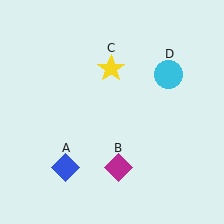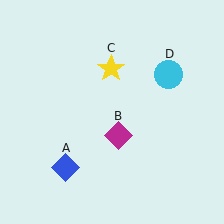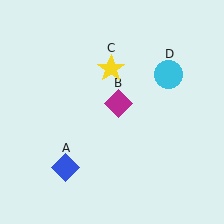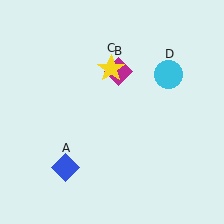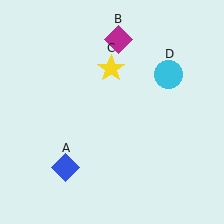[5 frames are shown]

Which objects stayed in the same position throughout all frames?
Blue diamond (object A) and yellow star (object C) and cyan circle (object D) remained stationary.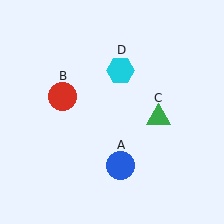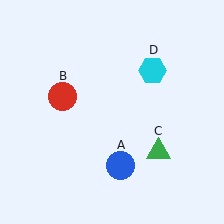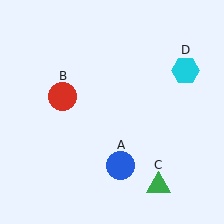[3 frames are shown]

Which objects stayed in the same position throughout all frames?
Blue circle (object A) and red circle (object B) remained stationary.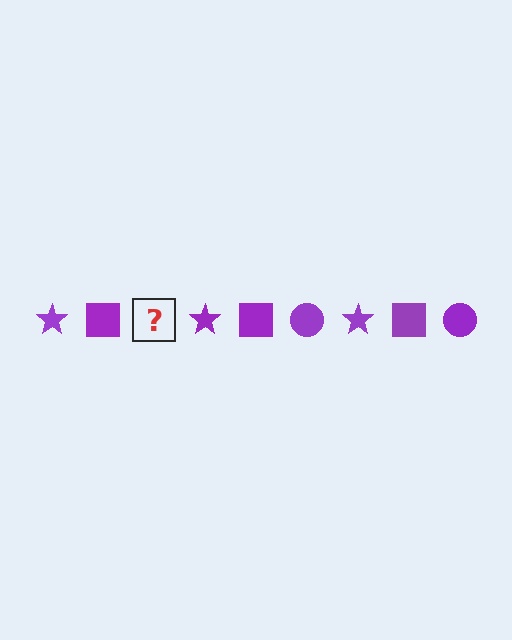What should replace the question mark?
The question mark should be replaced with a purple circle.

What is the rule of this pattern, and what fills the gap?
The rule is that the pattern cycles through star, square, circle shapes in purple. The gap should be filled with a purple circle.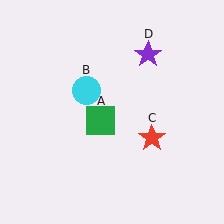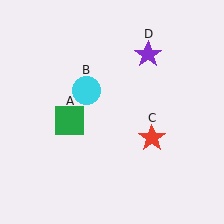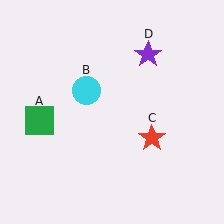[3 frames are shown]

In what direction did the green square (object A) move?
The green square (object A) moved left.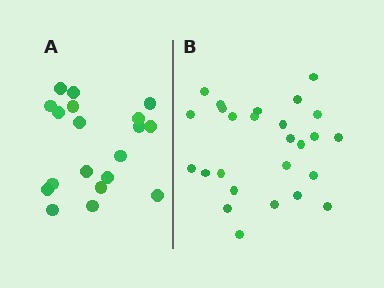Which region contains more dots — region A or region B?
Region B (the right region) has more dots.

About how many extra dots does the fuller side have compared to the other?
Region B has roughly 8 or so more dots than region A.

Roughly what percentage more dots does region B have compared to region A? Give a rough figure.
About 35% more.